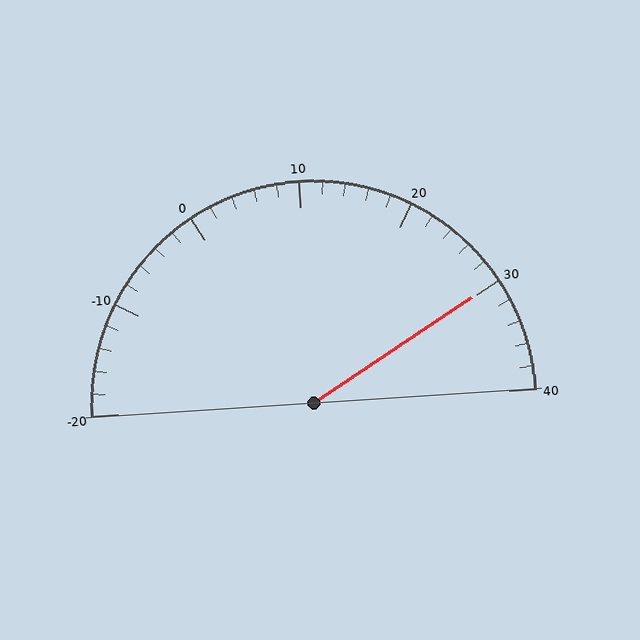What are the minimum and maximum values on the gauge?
The gauge ranges from -20 to 40.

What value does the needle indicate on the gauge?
The needle indicates approximately 30.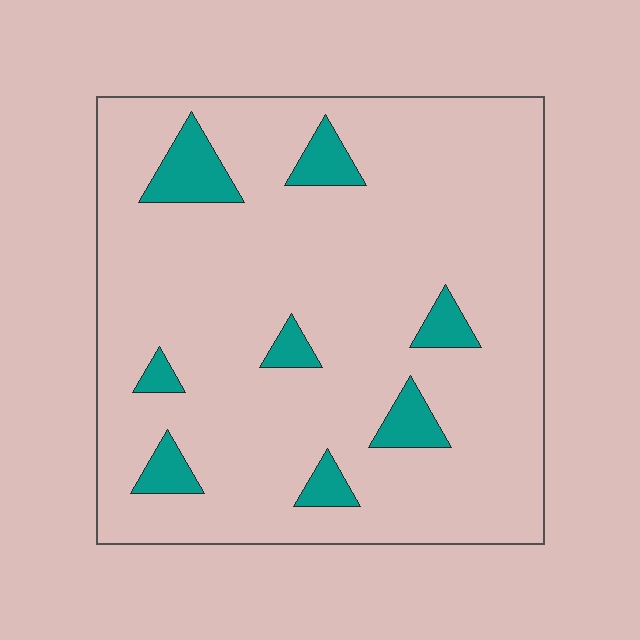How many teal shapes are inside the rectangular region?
8.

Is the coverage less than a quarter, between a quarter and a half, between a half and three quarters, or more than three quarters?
Less than a quarter.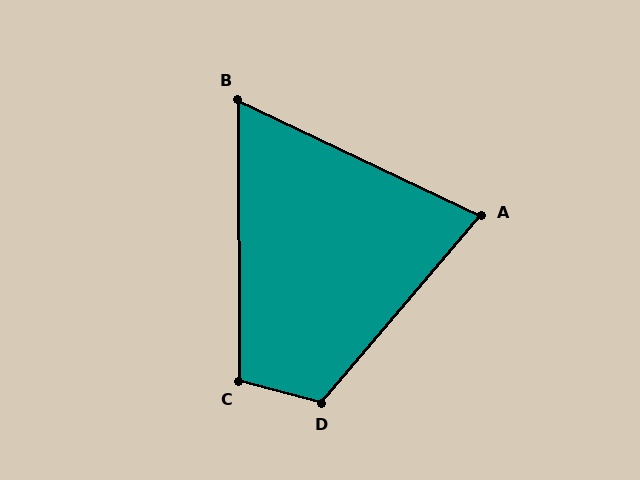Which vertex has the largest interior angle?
D, at approximately 116 degrees.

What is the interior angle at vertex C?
Approximately 105 degrees (obtuse).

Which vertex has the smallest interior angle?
B, at approximately 64 degrees.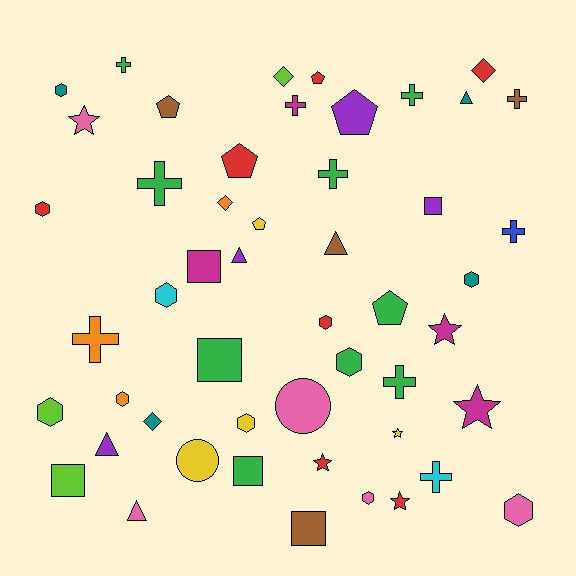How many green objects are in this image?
There are 9 green objects.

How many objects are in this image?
There are 50 objects.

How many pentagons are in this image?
There are 6 pentagons.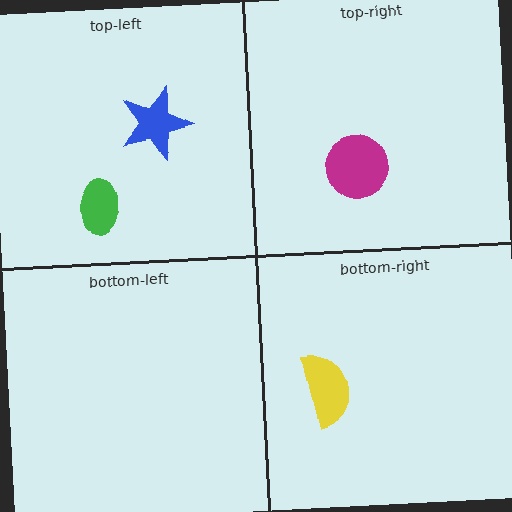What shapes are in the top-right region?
The magenta circle.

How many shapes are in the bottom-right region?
1.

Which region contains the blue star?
The top-left region.